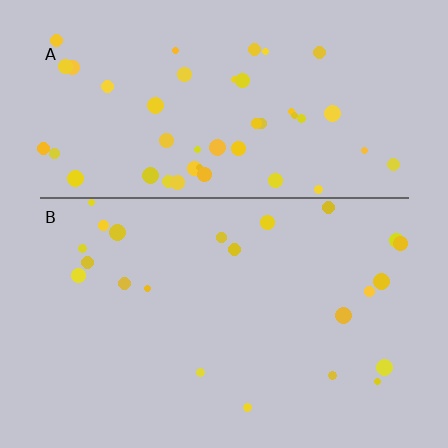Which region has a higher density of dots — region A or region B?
A (the top).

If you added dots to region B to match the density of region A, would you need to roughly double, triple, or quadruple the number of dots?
Approximately double.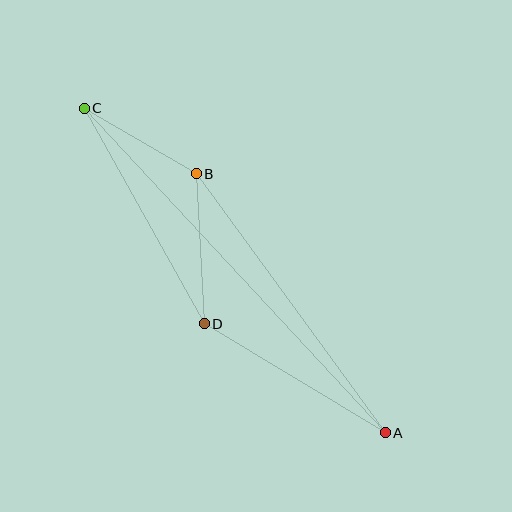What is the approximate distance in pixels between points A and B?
The distance between A and B is approximately 320 pixels.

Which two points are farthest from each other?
Points A and C are farthest from each other.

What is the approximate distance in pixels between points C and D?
The distance between C and D is approximately 247 pixels.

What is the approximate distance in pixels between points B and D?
The distance between B and D is approximately 150 pixels.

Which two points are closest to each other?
Points B and C are closest to each other.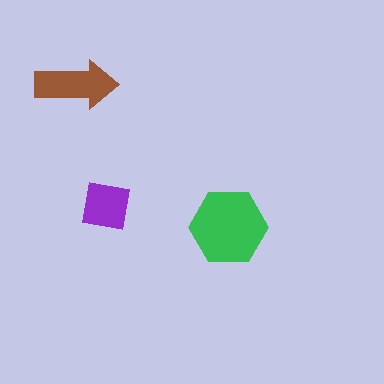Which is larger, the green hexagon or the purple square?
The green hexagon.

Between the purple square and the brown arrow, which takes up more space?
The brown arrow.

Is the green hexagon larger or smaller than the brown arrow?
Larger.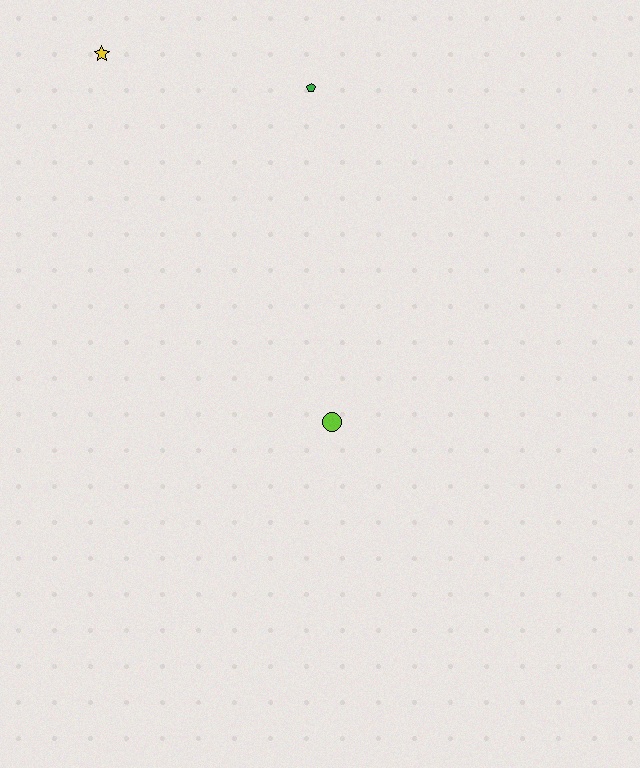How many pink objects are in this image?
There are no pink objects.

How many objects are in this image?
There are 3 objects.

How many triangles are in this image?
There are no triangles.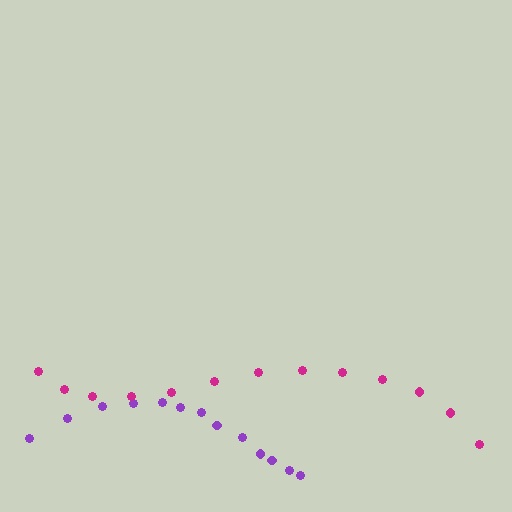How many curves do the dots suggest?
There are 2 distinct paths.